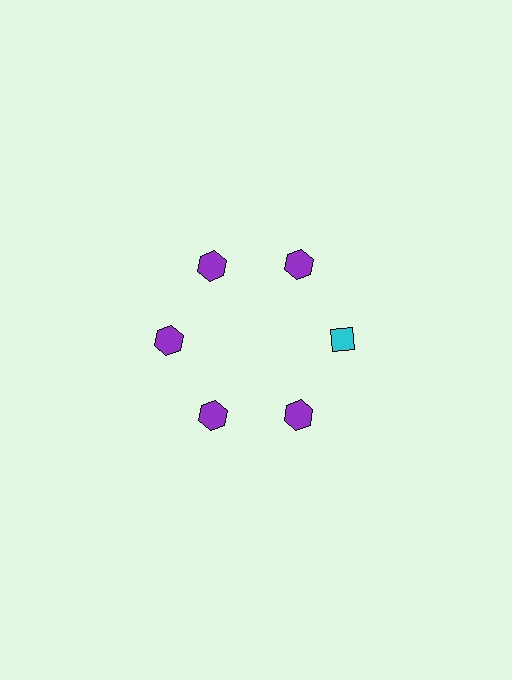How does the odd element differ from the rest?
It differs in both color (cyan instead of purple) and shape (diamond instead of hexagon).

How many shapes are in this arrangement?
There are 6 shapes arranged in a ring pattern.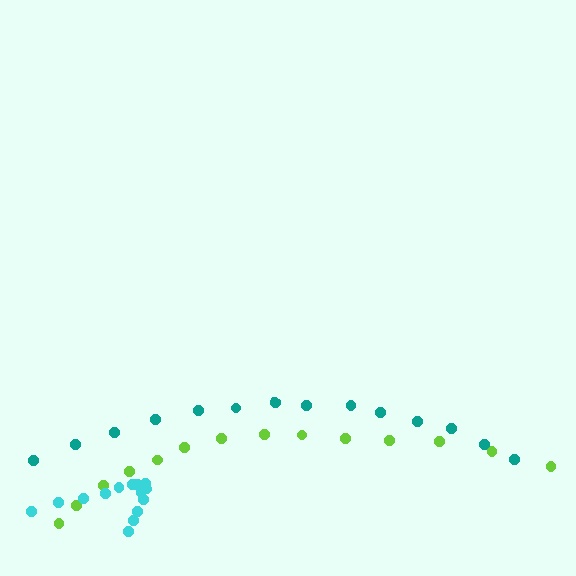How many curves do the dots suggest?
There are 3 distinct paths.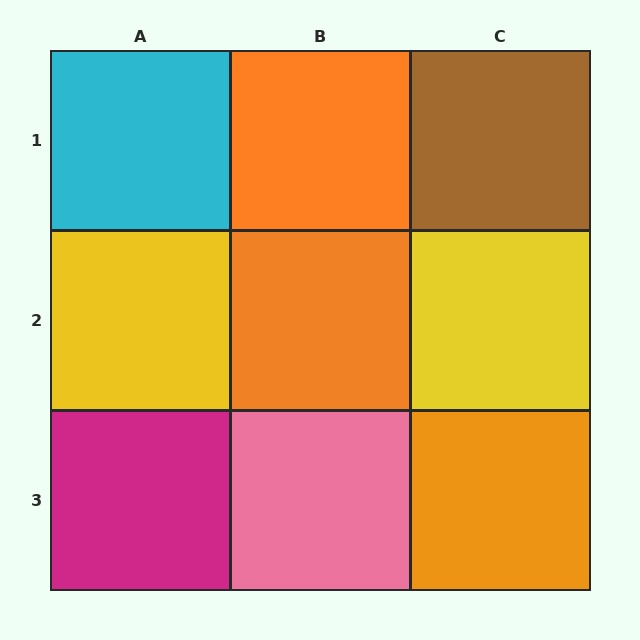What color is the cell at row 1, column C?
Brown.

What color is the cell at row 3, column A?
Magenta.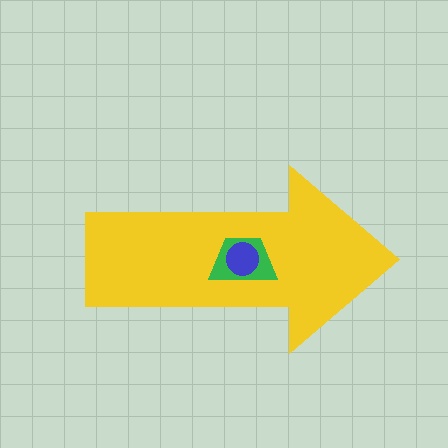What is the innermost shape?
The blue circle.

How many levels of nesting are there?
3.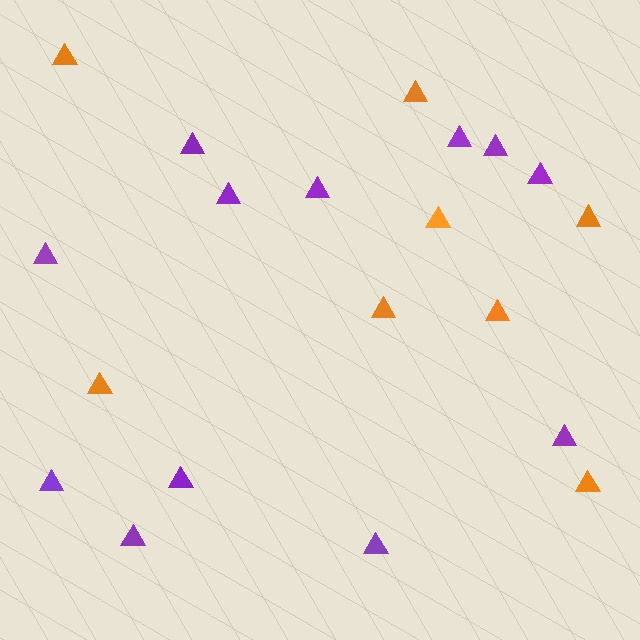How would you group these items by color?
There are 2 groups: one group of purple triangles (12) and one group of orange triangles (8).